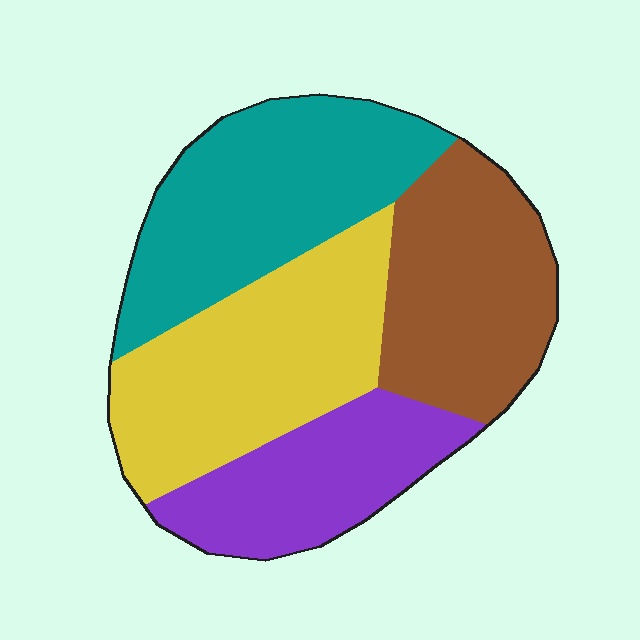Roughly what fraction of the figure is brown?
Brown takes up less than a quarter of the figure.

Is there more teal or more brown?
Teal.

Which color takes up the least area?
Purple, at roughly 20%.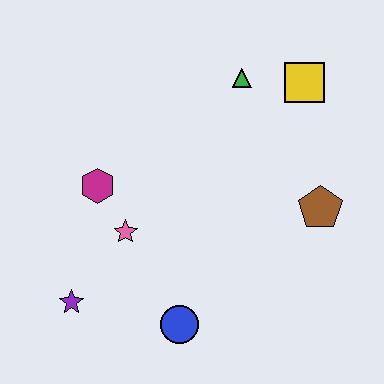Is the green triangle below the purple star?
No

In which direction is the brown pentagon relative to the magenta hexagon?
The brown pentagon is to the right of the magenta hexagon.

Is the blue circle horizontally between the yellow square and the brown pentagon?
No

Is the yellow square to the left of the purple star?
No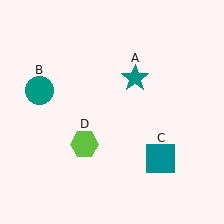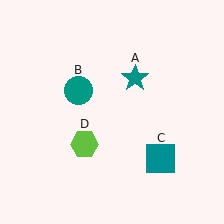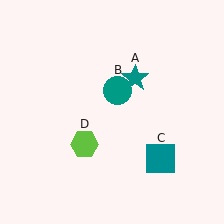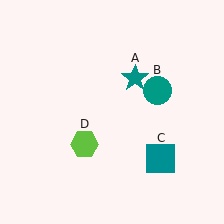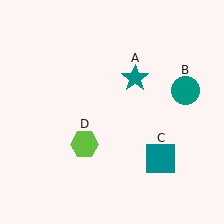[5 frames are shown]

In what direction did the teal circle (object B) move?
The teal circle (object B) moved right.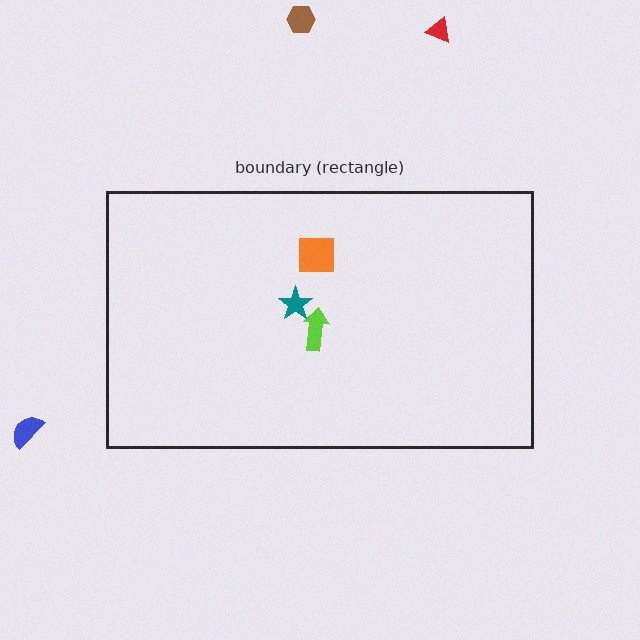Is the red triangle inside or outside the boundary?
Outside.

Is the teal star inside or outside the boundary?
Inside.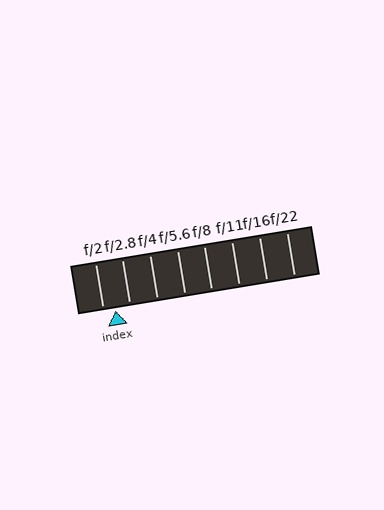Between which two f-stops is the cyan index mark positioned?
The index mark is between f/2 and f/2.8.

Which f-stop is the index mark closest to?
The index mark is closest to f/2.